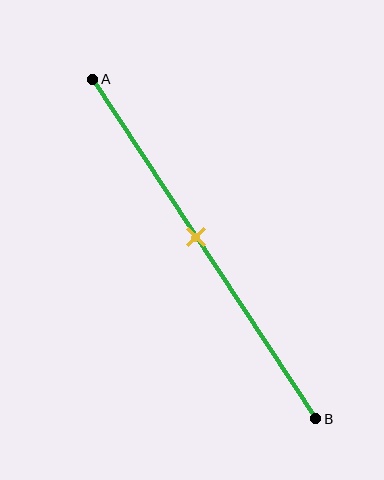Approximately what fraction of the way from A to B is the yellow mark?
The yellow mark is approximately 45% of the way from A to B.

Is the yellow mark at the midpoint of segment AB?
No, the mark is at about 45% from A, not at the 50% midpoint.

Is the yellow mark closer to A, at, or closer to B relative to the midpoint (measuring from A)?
The yellow mark is closer to point A than the midpoint of segment AB.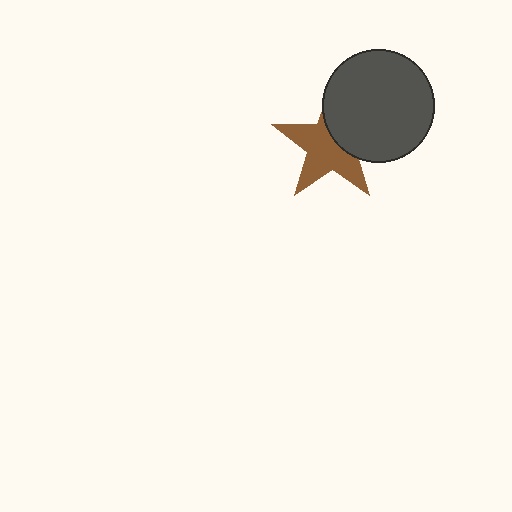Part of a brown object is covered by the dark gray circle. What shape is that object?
It is a star.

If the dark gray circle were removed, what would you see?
You would see the complete brown star.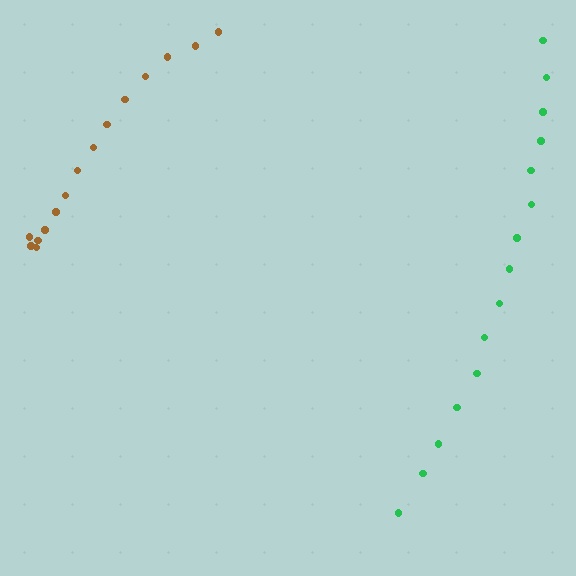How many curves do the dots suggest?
There are 2 distinct paths.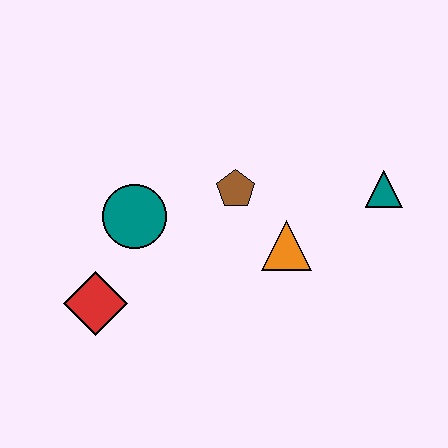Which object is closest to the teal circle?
The red diamond is closest to the teal circle.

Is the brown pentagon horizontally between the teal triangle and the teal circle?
Yes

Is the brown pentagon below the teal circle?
No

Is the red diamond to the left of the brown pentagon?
Yes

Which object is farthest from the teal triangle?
The red diamond is farthest from the teal triangle.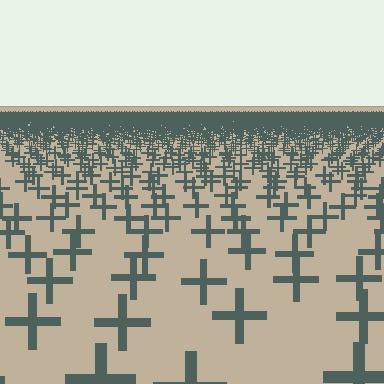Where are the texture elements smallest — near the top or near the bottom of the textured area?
Near the top.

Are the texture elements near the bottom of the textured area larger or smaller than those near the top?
Larger. Near the bottom, elements are closer to the viewer and appear at a bigger on-screen size.